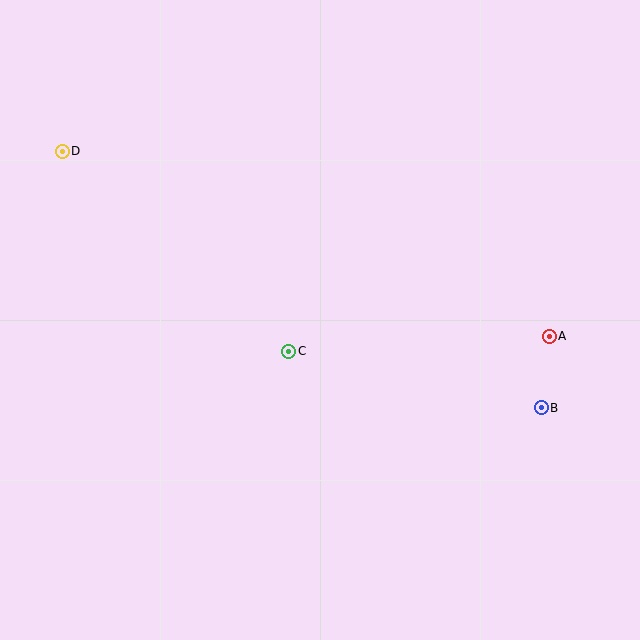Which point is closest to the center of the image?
Point C at (289, 351) is closest to the center.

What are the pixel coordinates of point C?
Point C is at (289, 351).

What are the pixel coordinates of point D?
Point D is at (62, 151).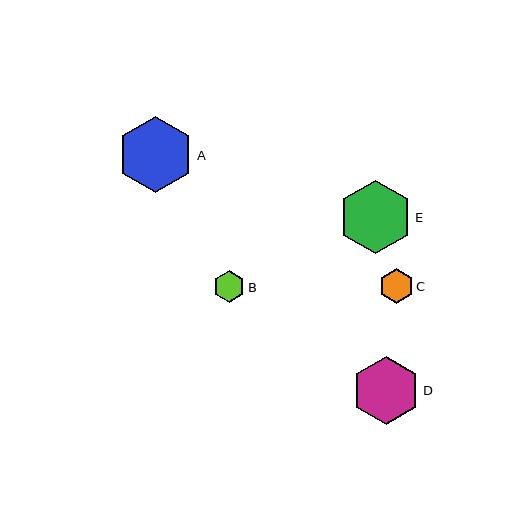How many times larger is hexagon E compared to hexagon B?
Hexagon E is approximately 2.3 times the size of hexagon B.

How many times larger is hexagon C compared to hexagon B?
Hexagon C is approximately 1.1 times the size of hexagon B.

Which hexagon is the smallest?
Hexagon B is the smallest with a size of approximately 31 pixels.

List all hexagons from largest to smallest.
From largest to smallest: A, E, D, C, B.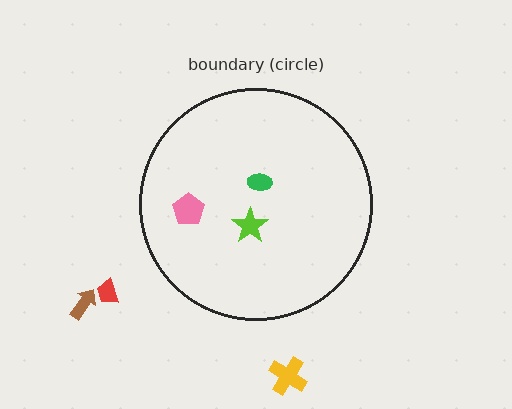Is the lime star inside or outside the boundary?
Inside.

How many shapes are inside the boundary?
3 inside, 3 outside.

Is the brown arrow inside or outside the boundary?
Outside.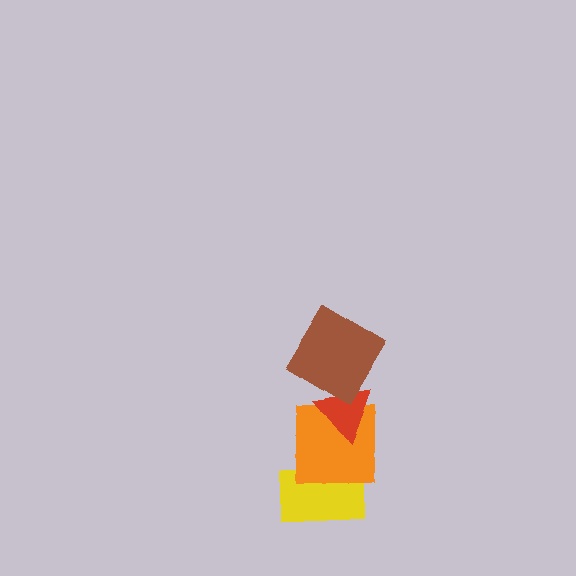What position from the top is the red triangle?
The red triangle is 2nd from the top.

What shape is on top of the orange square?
The red triangle is on top of the orange square.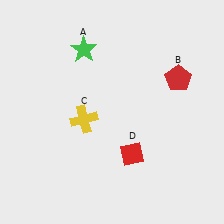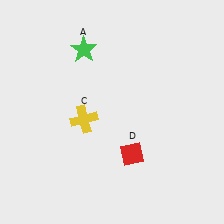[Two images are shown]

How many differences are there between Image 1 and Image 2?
There is 1 difference between the two images.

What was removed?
The red pentagon (B) was removed in Image 2.